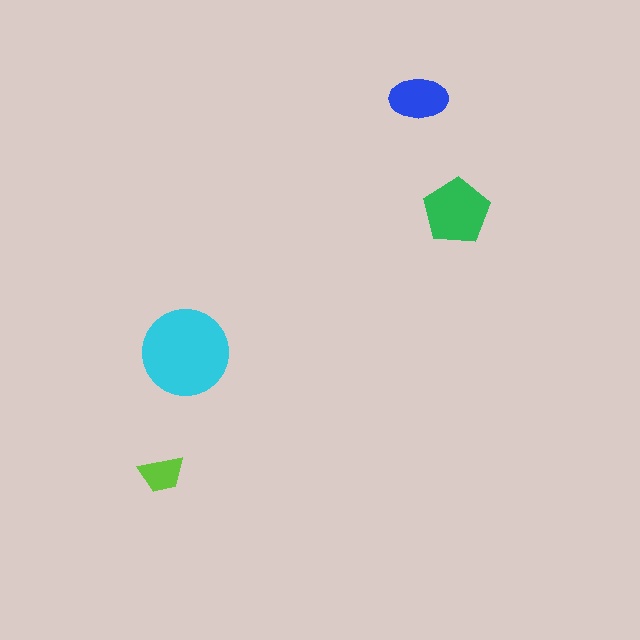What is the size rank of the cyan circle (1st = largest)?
1st.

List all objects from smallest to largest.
The lime trapezoid, the blue ellipse, the green pentagon, the cyan circle.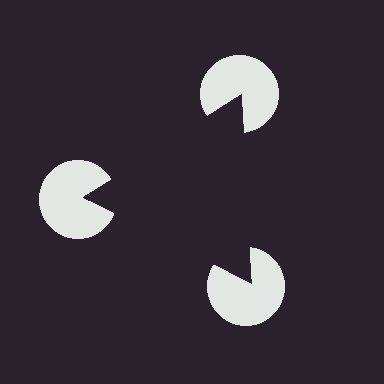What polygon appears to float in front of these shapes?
An illusory triangle — its edges are inferred from the aligned wedge cuts in the pac-man discs, not physically drawn.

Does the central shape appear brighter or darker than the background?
It typically appears slightly darker than the background, even though no actual brightness change is drawn.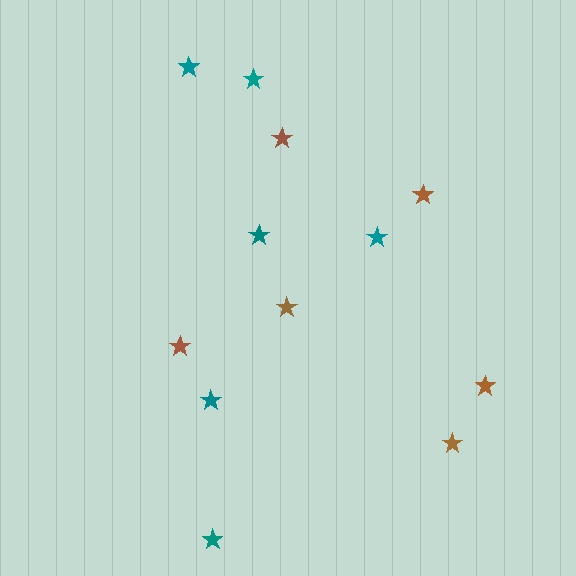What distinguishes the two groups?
There are 2 groups: one group of teal stars (6) and one group of brown stars (6).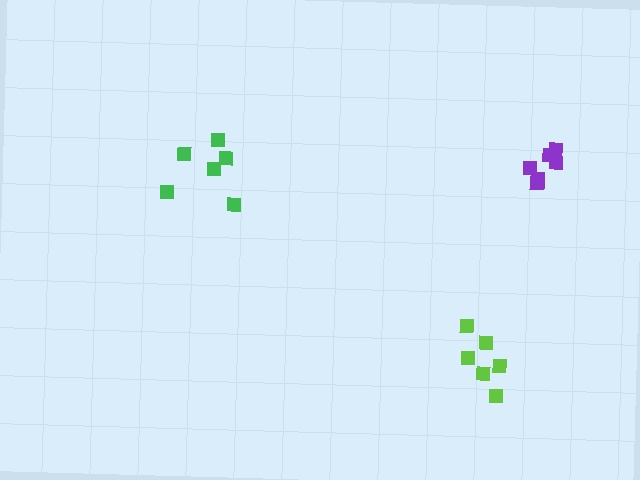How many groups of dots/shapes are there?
There are 3 groups.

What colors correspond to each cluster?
The clusters are colored: lime, green, purple.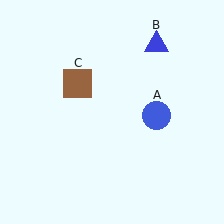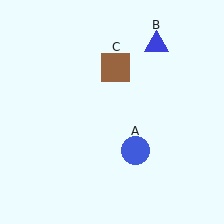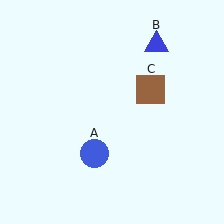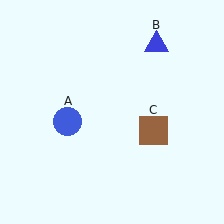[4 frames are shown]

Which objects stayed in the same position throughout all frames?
Blue triangle (object B) remained stationary.